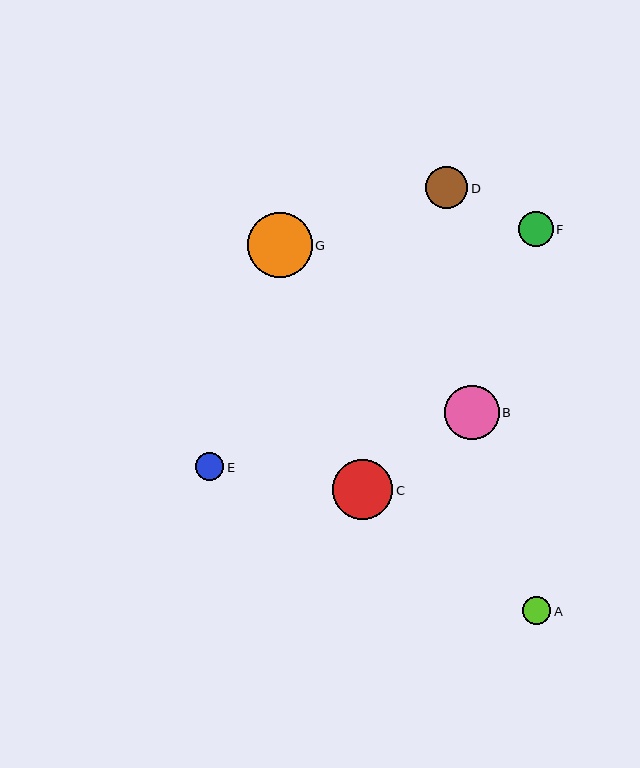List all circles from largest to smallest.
From largest to smallest: G, C, B, D, F, E, A.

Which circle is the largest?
Circle G is the largest with a size of approximately 65 pixels.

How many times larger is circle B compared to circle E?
Circle B is approximately 1.9 times the size of circle E.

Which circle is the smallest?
Circle A is the smallest with a size of approximately 28 pixels.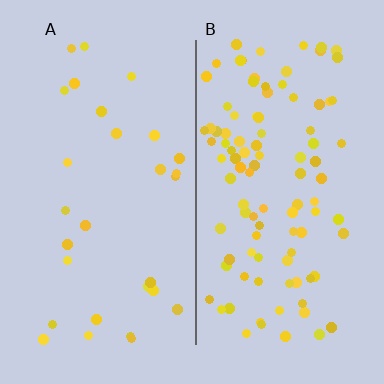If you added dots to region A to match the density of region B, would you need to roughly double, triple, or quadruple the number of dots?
Approximately triple.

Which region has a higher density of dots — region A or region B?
B (the right).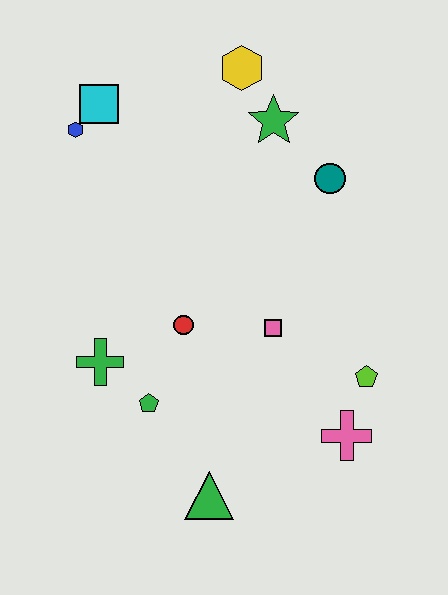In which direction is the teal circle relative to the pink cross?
The teal circle is above the pink cross.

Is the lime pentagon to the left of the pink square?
No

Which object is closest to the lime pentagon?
The pink cross is closest to the lime pentagon.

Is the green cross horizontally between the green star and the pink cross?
No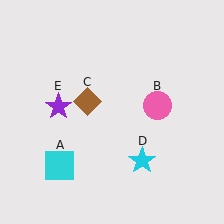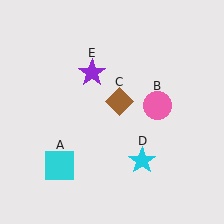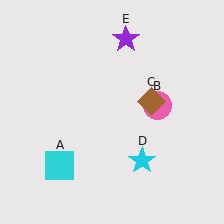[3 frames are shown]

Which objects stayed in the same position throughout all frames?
Cyan square (object A) and pink circle (object B) and cyan star (object D) remained stationary.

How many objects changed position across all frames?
2 objects changed position: brown diamond (object C), purple star (object E).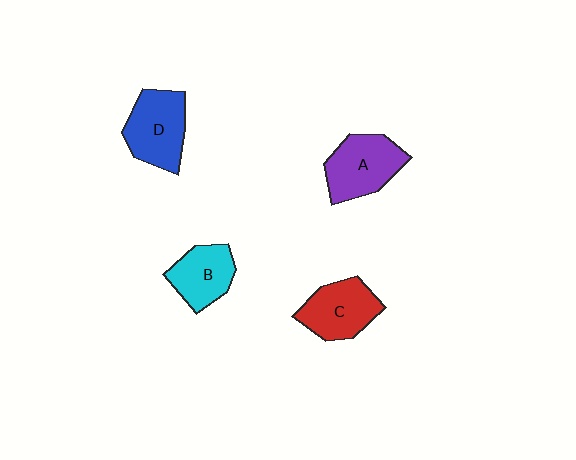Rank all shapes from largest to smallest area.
From largest to smallest: D (blue), A (purple), C (red), B (cyan).